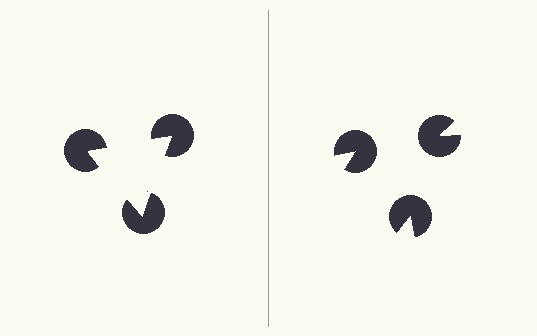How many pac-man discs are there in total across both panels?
6 — 3 on each side.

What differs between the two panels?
The pac-man discs are positioned identically on both sides; only the wedge orientations differ. On the left they align to a triangle; on the right they are misaligned.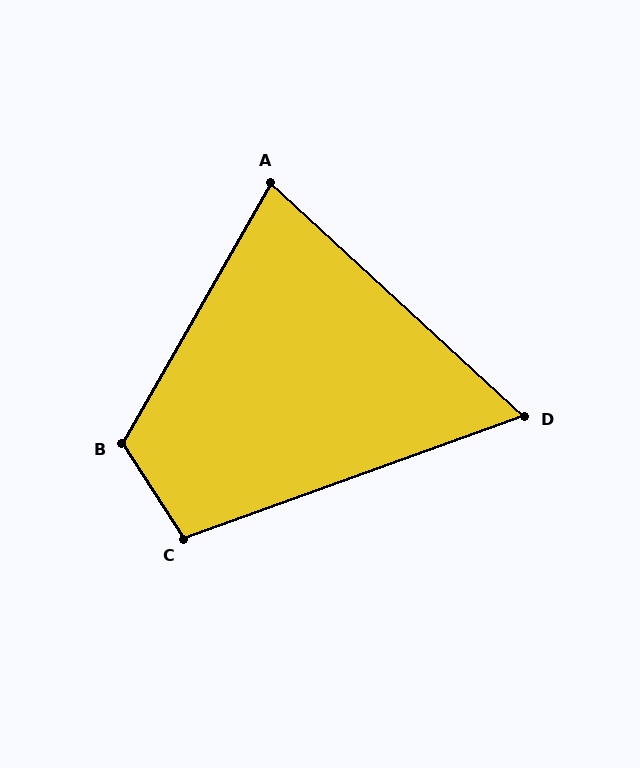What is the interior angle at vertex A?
Approximately 77 degrees (acute).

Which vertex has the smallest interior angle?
D, at approximately 62 degrees.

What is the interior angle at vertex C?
Approximately 103 degrees (obtuse).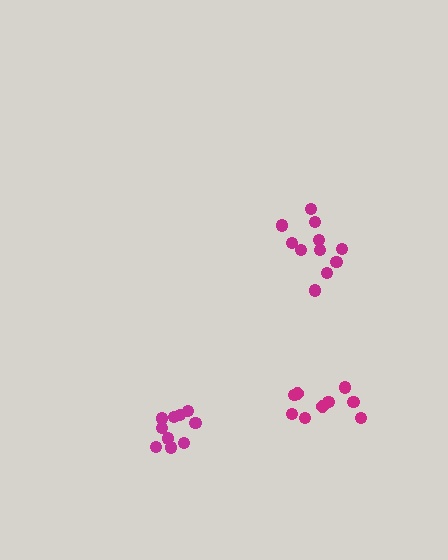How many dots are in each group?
Group 1: 9 dots, Group 2: 11 dots, Group 3: 10 dots (30 total).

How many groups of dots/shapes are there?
There are 3 groups.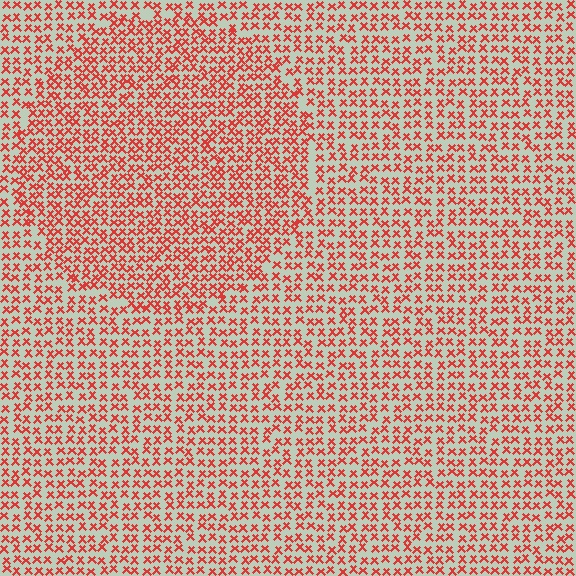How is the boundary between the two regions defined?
The boundary is defined by a change in element density (approximately 1.4x ratio). All elements are the same color, size, and shape.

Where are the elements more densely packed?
The elements are more densely packed inside the circle boundary.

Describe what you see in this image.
The image contains small red elements arranged at two different densities. A circle-shaped region is visible where the elements are more densely packed than the surrounding area.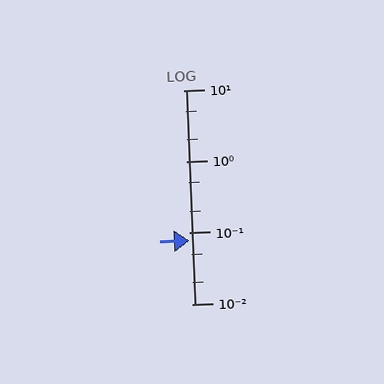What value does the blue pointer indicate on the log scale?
The pointer indicates approximately 0.078.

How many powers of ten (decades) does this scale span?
The scale spans 3 decades, from 0.01 to 10.